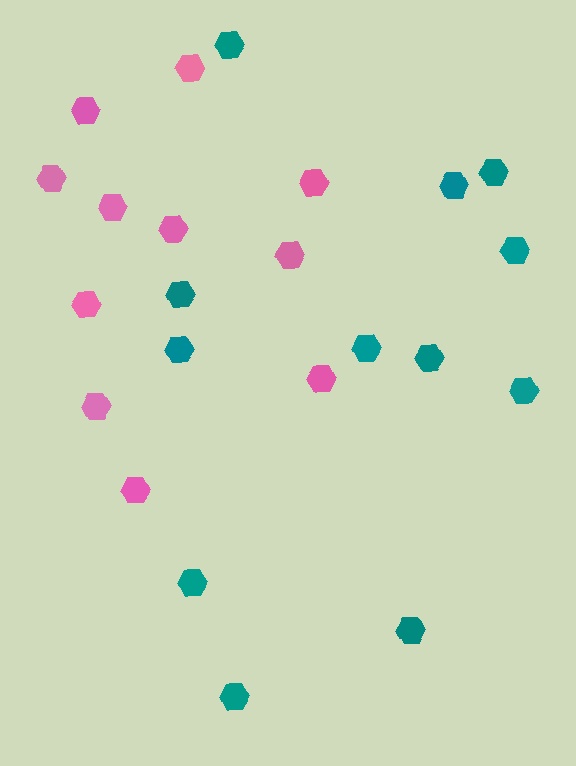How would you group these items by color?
There are 2 groups: one group of pink hexagons (11) and one group of teal hexagons (12).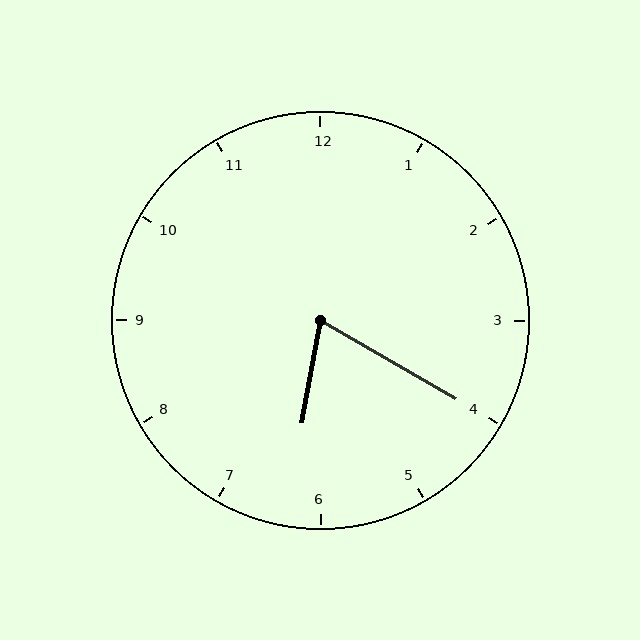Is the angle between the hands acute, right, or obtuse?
It is acute.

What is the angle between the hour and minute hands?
Approximately 70 degrees.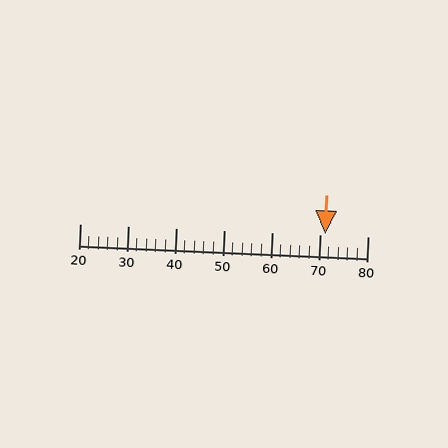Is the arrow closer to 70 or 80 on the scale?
The arrow is closer to 70.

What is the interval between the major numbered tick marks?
The major tick marks are spaced 10 units apart.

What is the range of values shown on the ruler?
The ruler shows values from 20 to 80.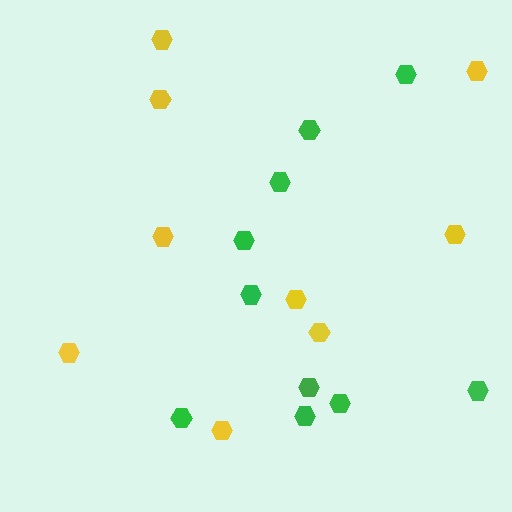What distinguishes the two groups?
There are 2 groups: one group of green hexagons (10) and one group of yellow hexagons (9).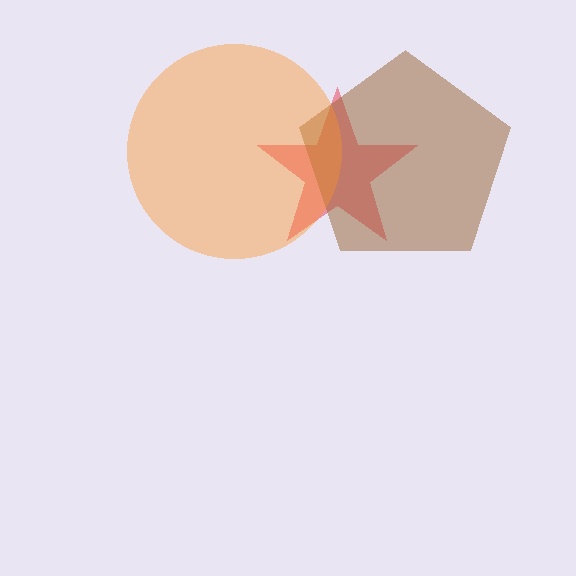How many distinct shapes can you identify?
There are 3 distinct shapes: a red star, a brown pentagon, an orange circle.